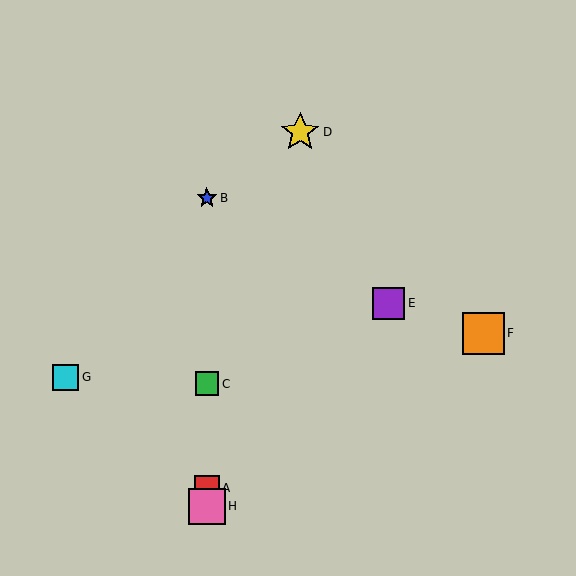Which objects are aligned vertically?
Objects A, B, C, H are aligned vertically.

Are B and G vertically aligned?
No, B is at x≈207 and G is at x≈66.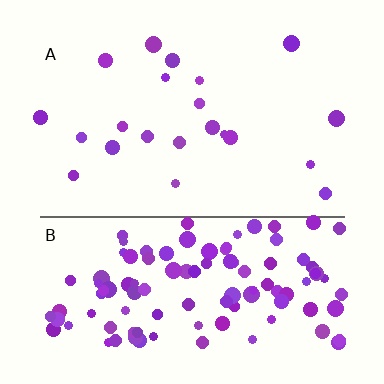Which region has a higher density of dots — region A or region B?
B (the bottom).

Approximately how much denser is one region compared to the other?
Approximately 5.2× — region B over region A.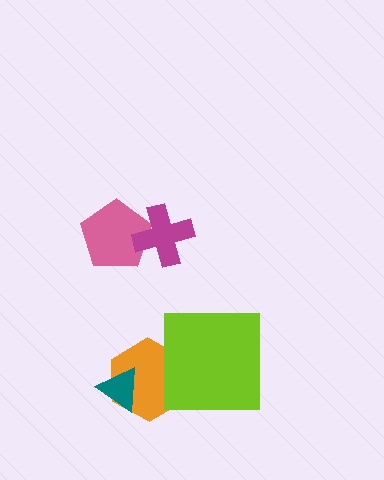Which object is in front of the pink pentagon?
The magenta cross is in front of the pink pentagon.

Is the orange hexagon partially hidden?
Yes, it is partially covered by another shape.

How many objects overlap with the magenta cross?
1 object overlaps with the magenta cross.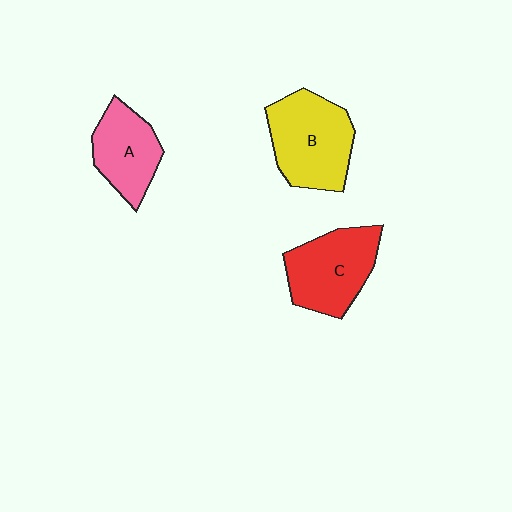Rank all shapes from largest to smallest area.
From largest to smallest: B (yellow), C (red), A (pink).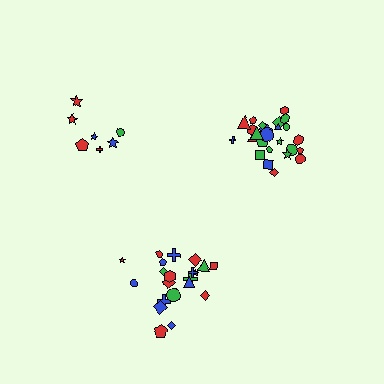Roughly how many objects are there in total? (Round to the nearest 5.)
Roughly 55 objects in total.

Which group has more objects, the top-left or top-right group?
The top-right group.